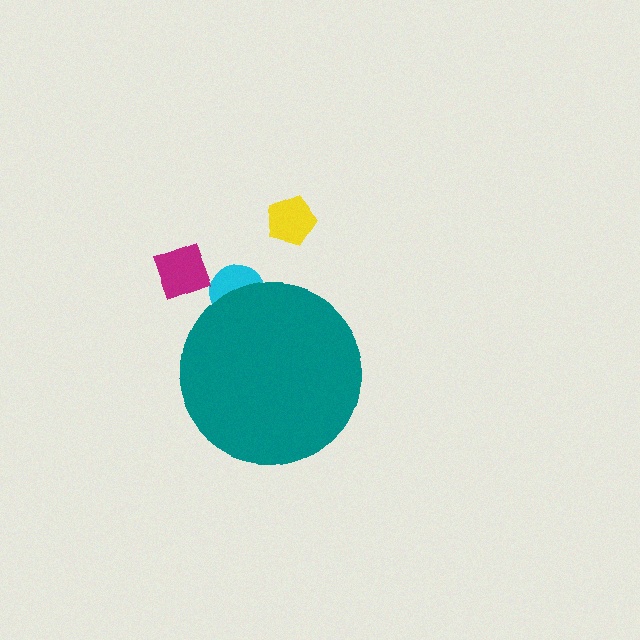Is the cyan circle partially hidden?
Yes, the cyan circle is partially hidden behind the teal circle.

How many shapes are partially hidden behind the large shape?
1 shape is partially hidden.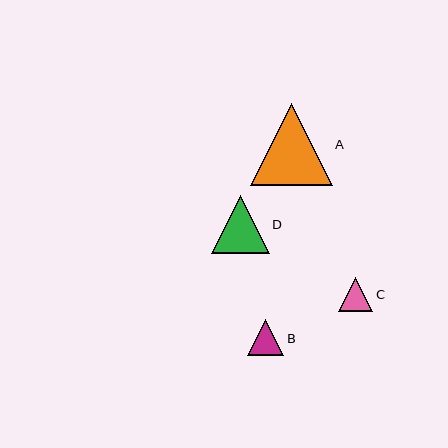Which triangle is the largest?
Triangle A is the largest with a size of approximately 82 pixels.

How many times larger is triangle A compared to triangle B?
Triangle A is approximately 2.3 times the size of triangle B.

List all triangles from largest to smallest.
From largest to smallest: A, D, B, C.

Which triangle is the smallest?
Triangle C is the smallest with a size of approximately 35 pixels.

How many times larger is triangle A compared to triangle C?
Triangle A is approximately 2.4 times the size of triangle C.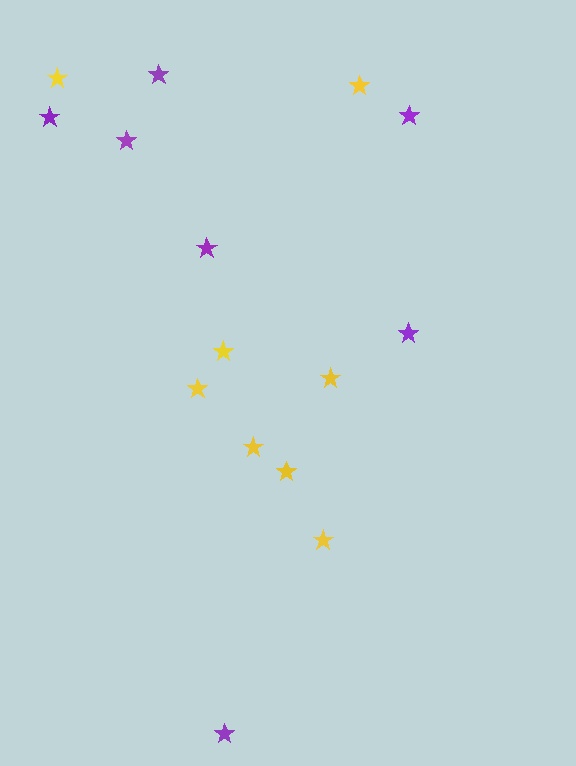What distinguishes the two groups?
There are 2 groups: one group of yellow stars (8) and one group of purple stars (7).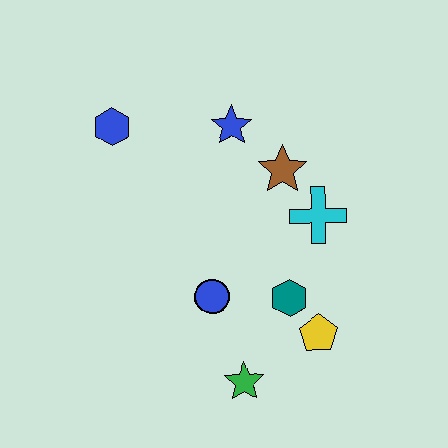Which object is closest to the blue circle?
The teal hexagon is closest to the blue circle.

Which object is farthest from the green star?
The blue hexagon is farthest from the green star.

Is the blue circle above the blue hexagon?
No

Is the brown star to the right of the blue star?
Yes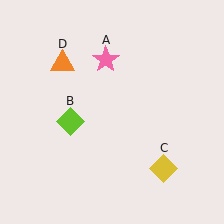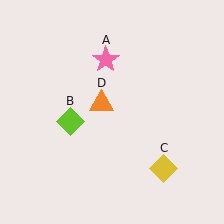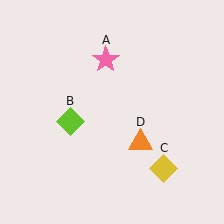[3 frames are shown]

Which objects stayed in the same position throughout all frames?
Pink star (object A) and lime diamond (object B) and yellow diamond (object C) remained stationary.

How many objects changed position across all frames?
1 object changed position: orange triangle (object D).